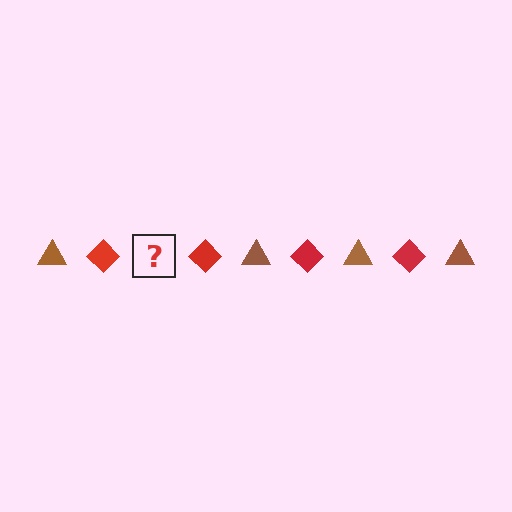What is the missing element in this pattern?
The missing element is a brown triangle.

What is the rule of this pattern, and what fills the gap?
The rule is that the pattern alternates between brown triangle and red diamond. The gap should be filled with a brown triangle.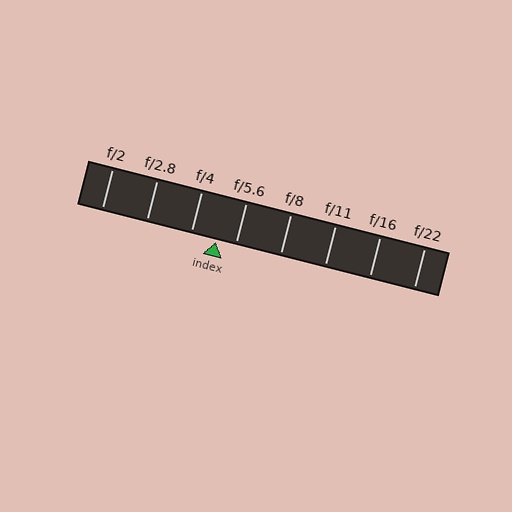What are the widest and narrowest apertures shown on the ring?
The widest aperture shown is f/2 and the narrowest is f/22.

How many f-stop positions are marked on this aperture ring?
There are 8 f-stop positions marked.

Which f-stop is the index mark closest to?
The index mark is closest to f/5.6.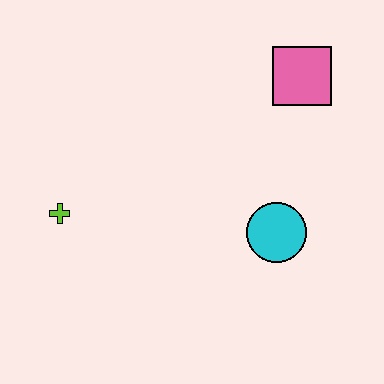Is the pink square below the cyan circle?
No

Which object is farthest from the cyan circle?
The lime cross is farthest from the cyan circle.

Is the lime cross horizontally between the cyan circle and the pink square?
No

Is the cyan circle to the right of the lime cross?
Yes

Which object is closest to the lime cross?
The cyan circle is closest to the lime cross.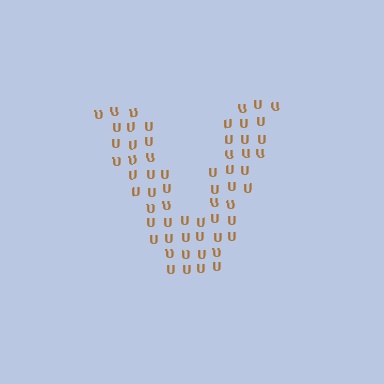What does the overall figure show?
The overall figure shows the letter V.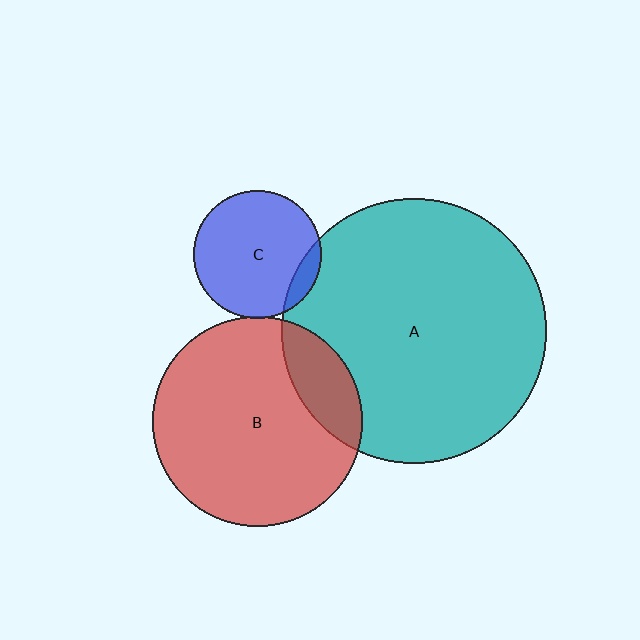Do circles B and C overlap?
Yes.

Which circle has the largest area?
Circle A (teal).